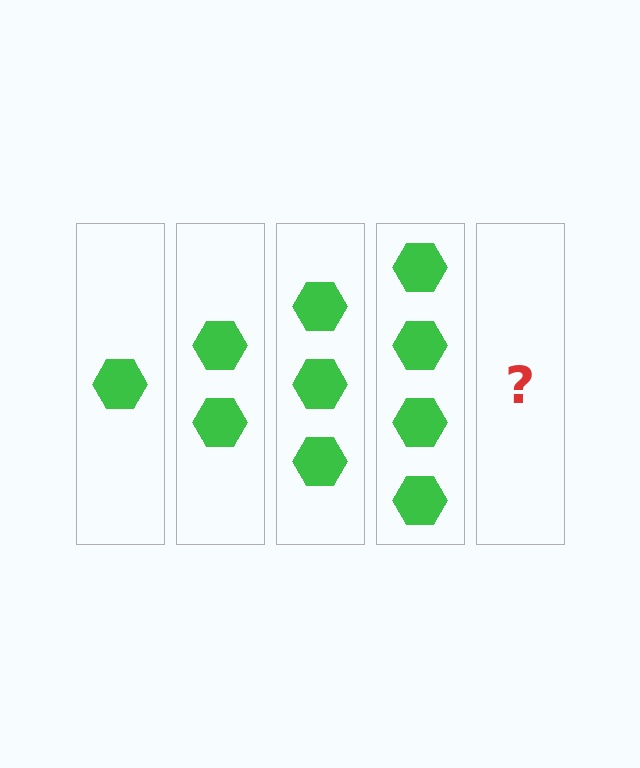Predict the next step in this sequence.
The next step is 5 hexagons.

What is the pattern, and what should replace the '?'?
The pattern is that each step adds one more hexagon. The '?' should be 5 hexagons.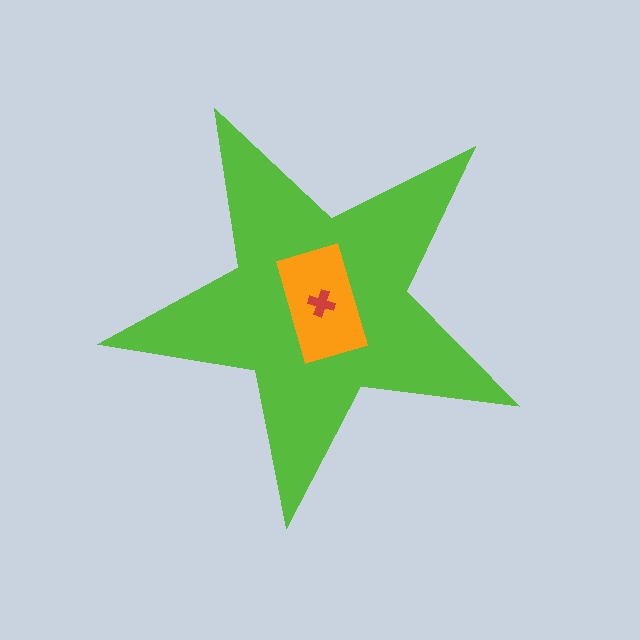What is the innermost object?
The red cross.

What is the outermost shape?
The lime star.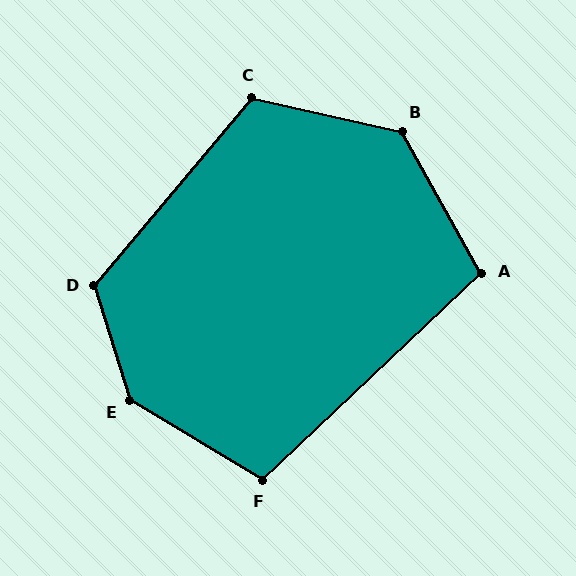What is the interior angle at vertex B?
Approximately 132 degrees (obtuse).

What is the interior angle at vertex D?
Approximately 123 degrees (obtuse).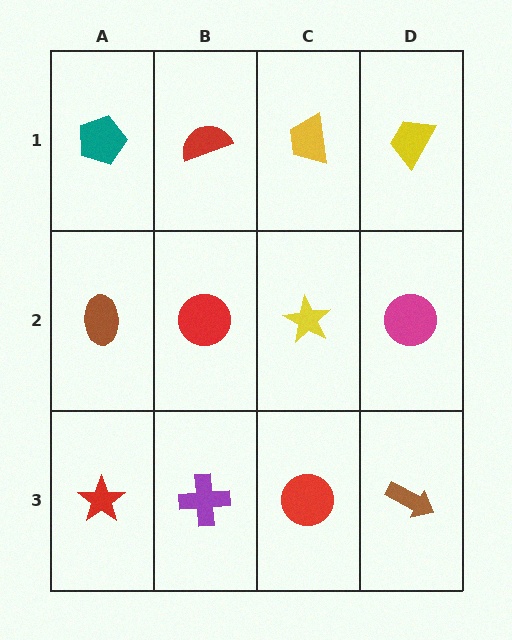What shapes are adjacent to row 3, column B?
A red circle (row 2, column B), a red star (row 3, column A), a red circle (row 3, column C).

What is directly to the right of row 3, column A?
A purple cross.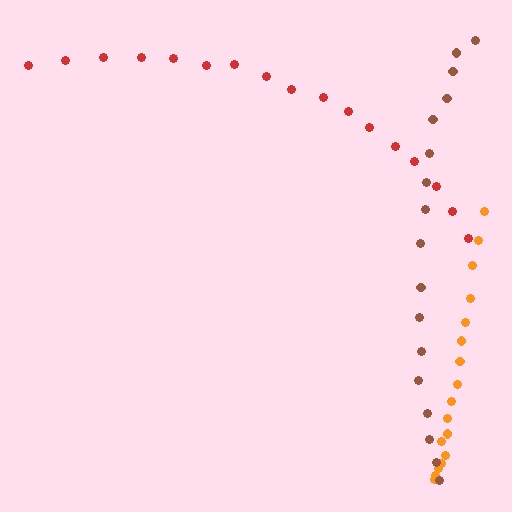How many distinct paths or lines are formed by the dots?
There are 3 distinct paths.